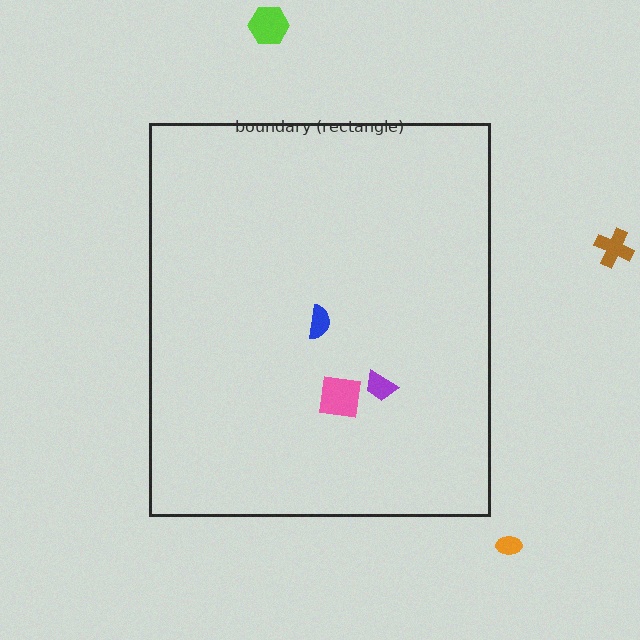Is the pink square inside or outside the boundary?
Inside.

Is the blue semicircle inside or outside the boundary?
Inside.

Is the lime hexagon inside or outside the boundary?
Outside.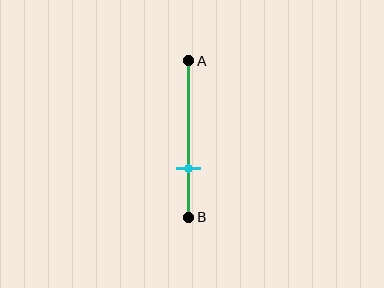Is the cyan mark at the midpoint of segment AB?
No, the mark is at about 70% from A, not at the 50% midpoint.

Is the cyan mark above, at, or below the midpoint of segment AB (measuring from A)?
The cyan mark is below the midpoint of segment AB.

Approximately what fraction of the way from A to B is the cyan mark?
The cyan mark is approximately 70% of the way from A to B.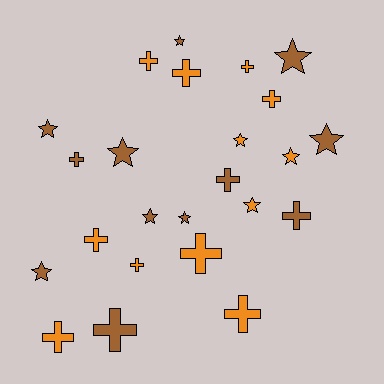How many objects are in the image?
There are 24 objects.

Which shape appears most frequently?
Cross, with 13 objects.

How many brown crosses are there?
There are 4 brown crosses.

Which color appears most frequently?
Orange, with 12 objects.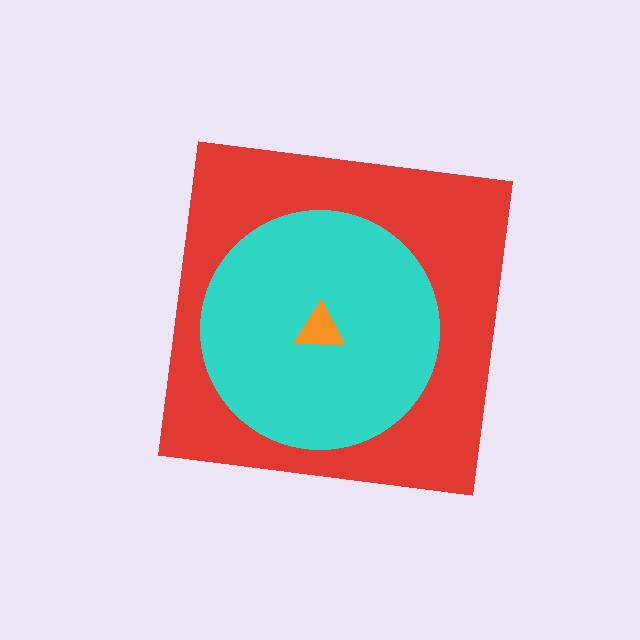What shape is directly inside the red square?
The cyan circle.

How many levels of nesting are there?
3.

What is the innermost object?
The orange triangle.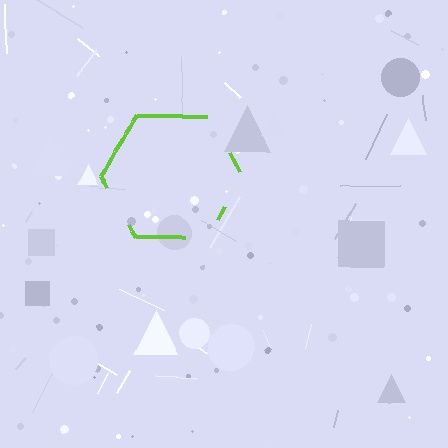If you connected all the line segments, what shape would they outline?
They would outline a hexagon.